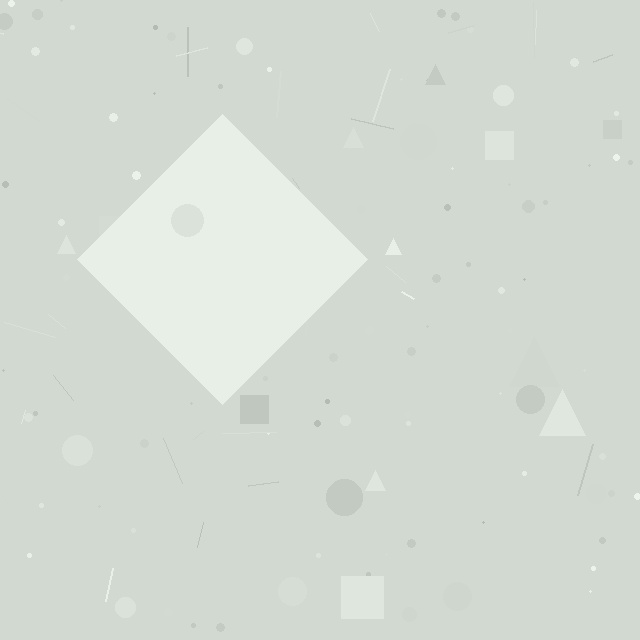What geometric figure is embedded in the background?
A diamond is embedded in the background.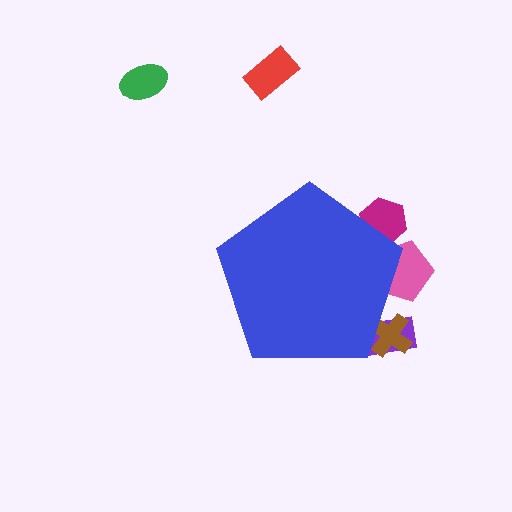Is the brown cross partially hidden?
Yes, the brown cross is partially hidden behind the blue pentagon.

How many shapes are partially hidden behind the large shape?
4 shapes are partially hidden.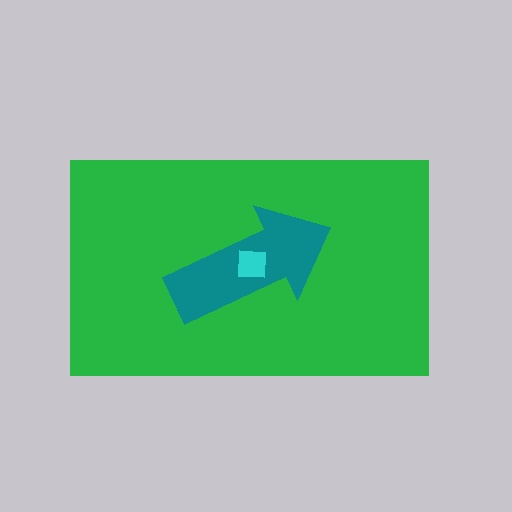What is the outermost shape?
The green rectangle.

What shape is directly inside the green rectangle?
The teal arrow.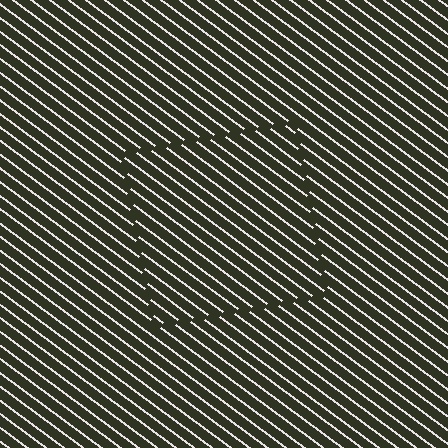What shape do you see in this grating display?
An illusory square. The interior of the shape contains the same grating, shifted by half a period — the contour is defined by the phase discontinuity where line-ends from the inner and outer gratings abut.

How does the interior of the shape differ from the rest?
The interior of the shape contains the same grating, shifted by half a period — the contour is defined by the phase discontinuity where line-ends from the inner and outer gratings abut.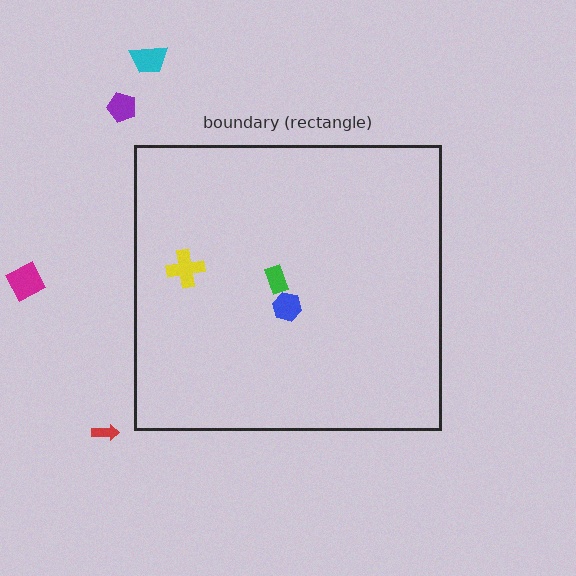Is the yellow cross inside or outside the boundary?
Inside.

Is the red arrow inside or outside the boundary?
Outside.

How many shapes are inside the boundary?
3 inside, 4 outside.